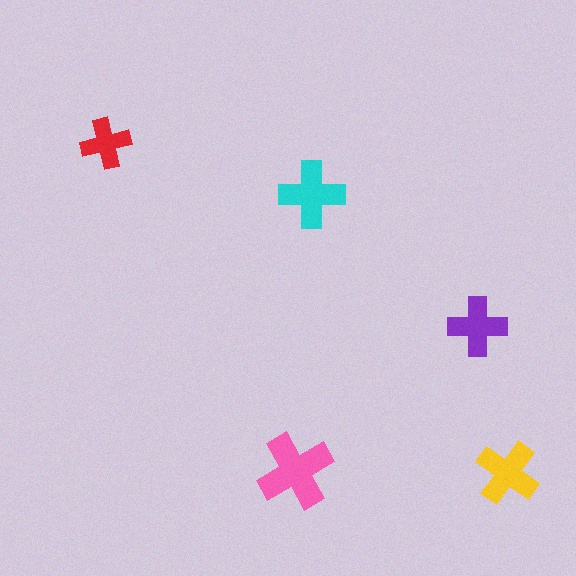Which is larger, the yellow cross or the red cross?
The yellow one.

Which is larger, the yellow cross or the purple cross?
The yellow one.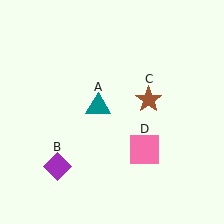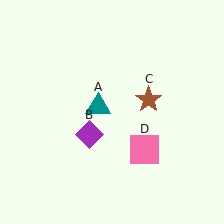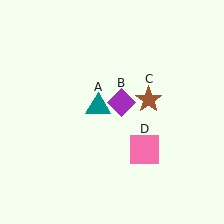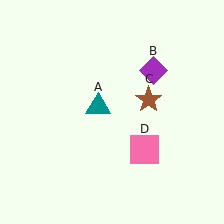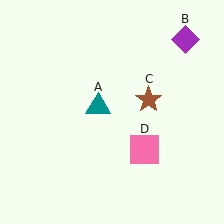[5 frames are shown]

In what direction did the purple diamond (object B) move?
The purple diamond (object B) moved up and to the right.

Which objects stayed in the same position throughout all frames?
Teal triangle (object A) and brown star (object C) and pink square (object D) remained stationary.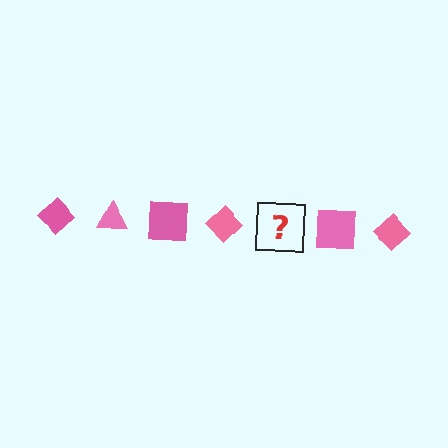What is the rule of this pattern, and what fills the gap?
The rule is that the pattern cycles through diamond, triangle, square shapes in pink. The gap should be filled with a pink triangle.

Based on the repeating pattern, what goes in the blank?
The blank should be a pink triangle.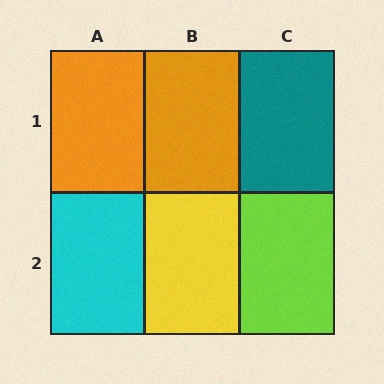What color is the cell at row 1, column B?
Orange.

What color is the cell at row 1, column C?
Teal.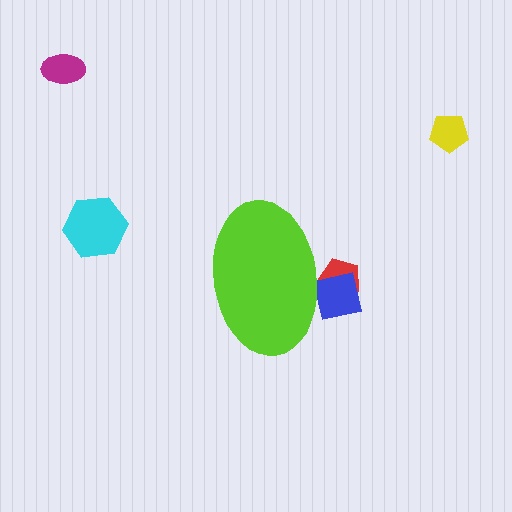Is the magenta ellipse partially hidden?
No, the magenta ellipse is fully visible.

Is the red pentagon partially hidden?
Yes, the red pentagon is partially hidden behind the lime ellipse.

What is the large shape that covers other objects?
A lime ellipse.